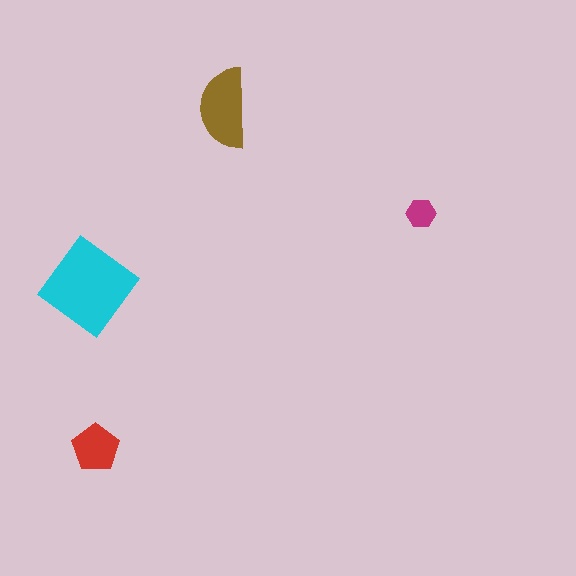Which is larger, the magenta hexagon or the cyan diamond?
The cyan diamond.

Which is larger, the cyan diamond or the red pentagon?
The cyan diamond.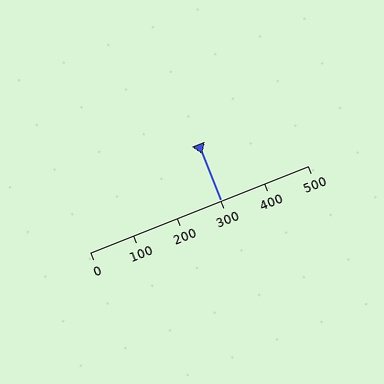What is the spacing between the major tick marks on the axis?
The major ticks are spaced 100 apart.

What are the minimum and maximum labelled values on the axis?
The axis runs from 0 to 500.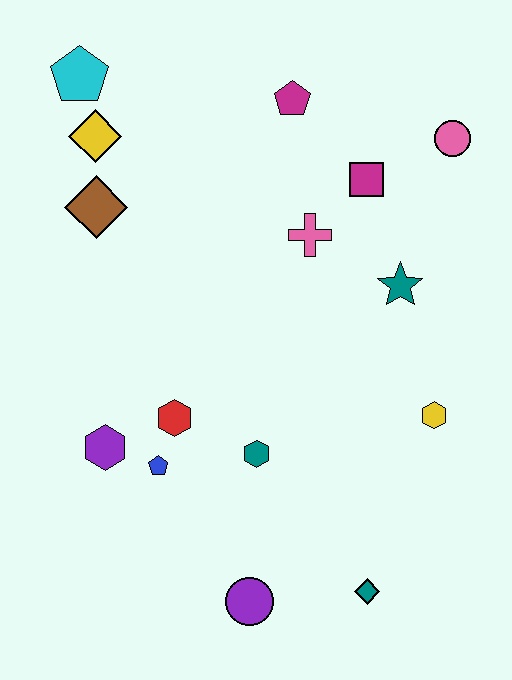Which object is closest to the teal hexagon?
The red hexagon is closest to the teal hexagon.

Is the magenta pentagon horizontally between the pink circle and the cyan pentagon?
Yes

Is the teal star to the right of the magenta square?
Yes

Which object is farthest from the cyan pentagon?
The teal diamond is farthest from the cyan pentagon.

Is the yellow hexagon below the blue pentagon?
No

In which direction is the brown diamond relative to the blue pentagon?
The brown diamond is above the blue pentagon.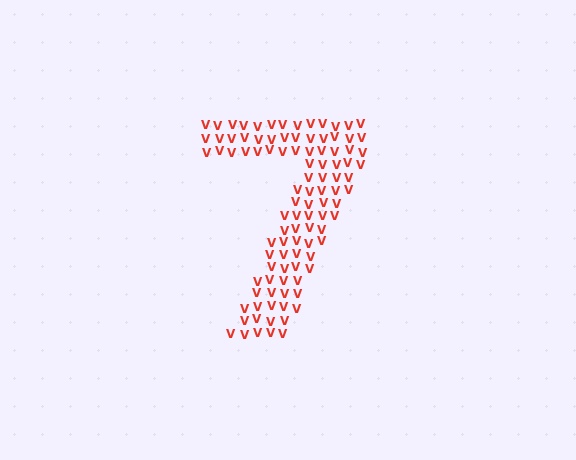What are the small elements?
The small elements are letter V's.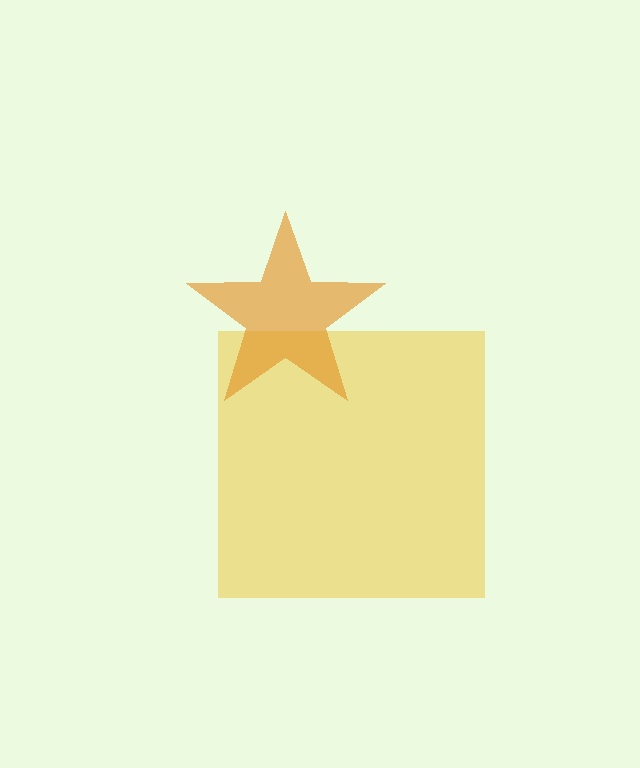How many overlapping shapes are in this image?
There are 2 overlapping shapes in the image.